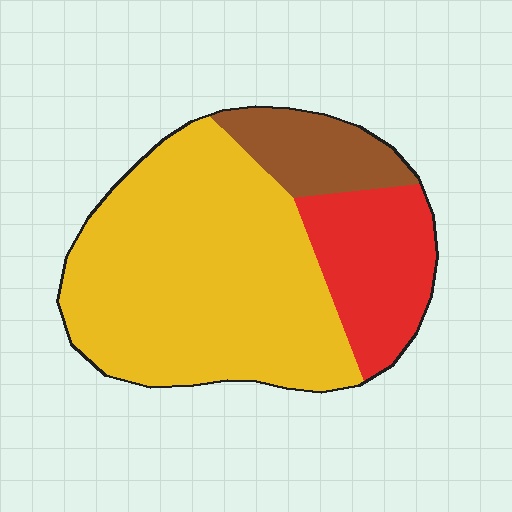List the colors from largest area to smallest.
From largest to smallest: yellow, red, brown.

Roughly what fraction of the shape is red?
Red takes up about one fifth (1/5) of the shape.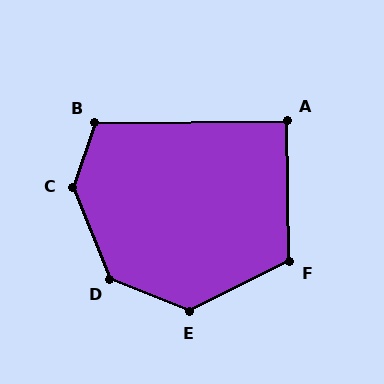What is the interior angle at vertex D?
Approximately 135 degrees (obtuse).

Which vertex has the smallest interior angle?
A, at approximately 90 degrees.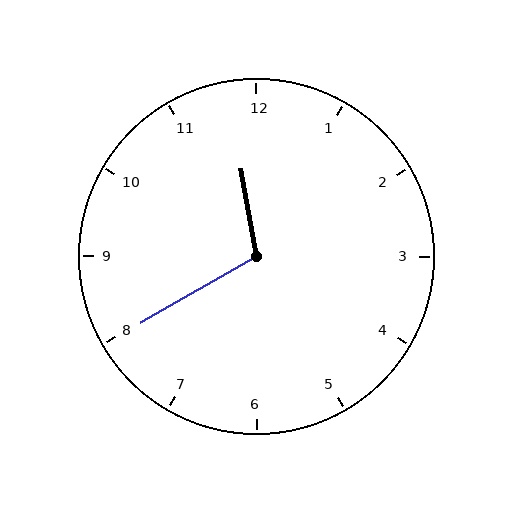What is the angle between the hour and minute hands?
Approximately 110 degrees.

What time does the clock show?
11:40.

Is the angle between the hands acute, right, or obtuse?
It is obtuse.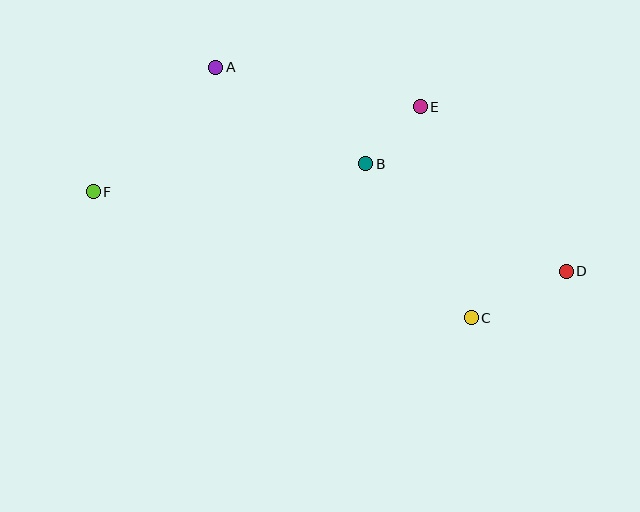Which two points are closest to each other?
Points B and E are closest to each other.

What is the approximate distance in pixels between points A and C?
The distance between A and C is approximately 358 pixels.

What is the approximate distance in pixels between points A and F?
The distance between A and F is approximately 174 pixels.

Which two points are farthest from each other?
Points D and F are farthest from each other.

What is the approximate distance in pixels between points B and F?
The distance between B and F is approximately 274 pixels.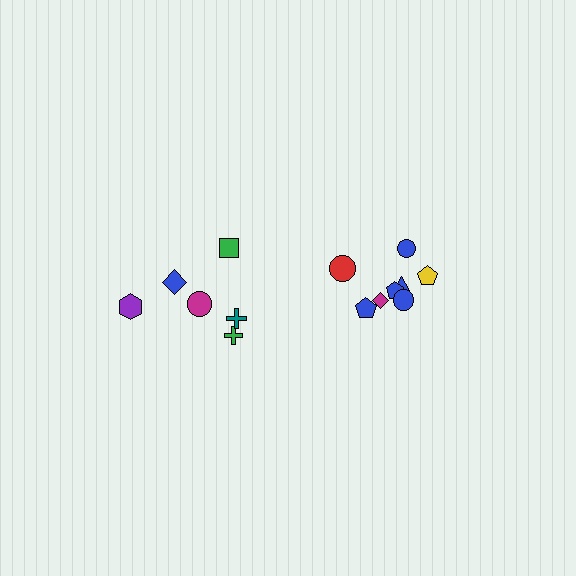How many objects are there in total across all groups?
There are 14 objects.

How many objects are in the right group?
There are 8 objects.